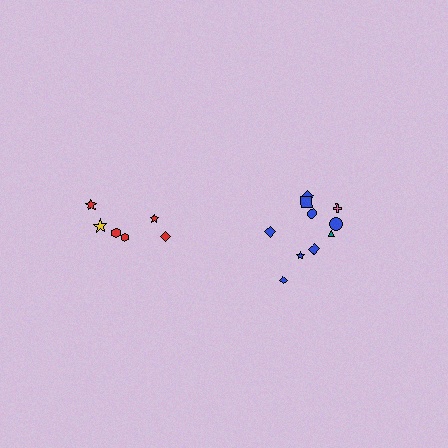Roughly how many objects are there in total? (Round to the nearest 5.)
Roughly 15 objects in total.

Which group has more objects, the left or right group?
The right group.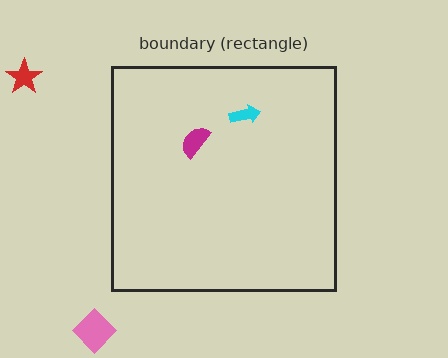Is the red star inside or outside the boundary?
Outside.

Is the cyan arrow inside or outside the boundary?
Inside.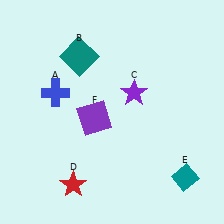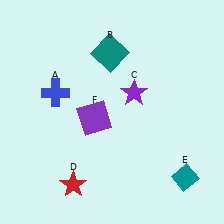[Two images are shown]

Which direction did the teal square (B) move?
The teal square (B) moved right.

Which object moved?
The teal square (B) moved right.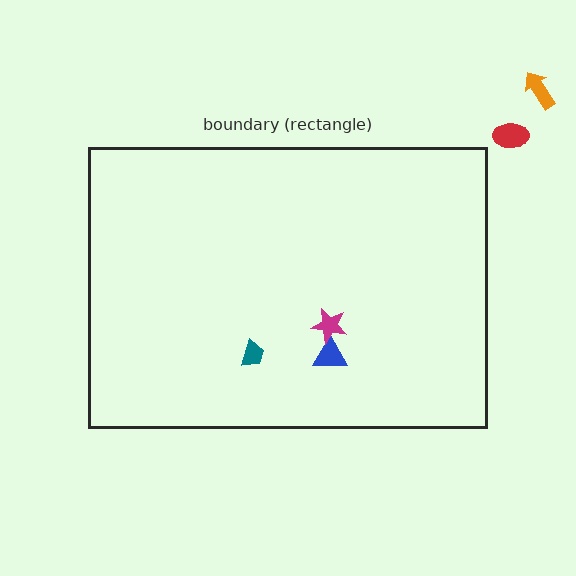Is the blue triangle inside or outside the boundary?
Inside.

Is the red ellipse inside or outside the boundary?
Outside.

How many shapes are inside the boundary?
3 inside, 2 outside.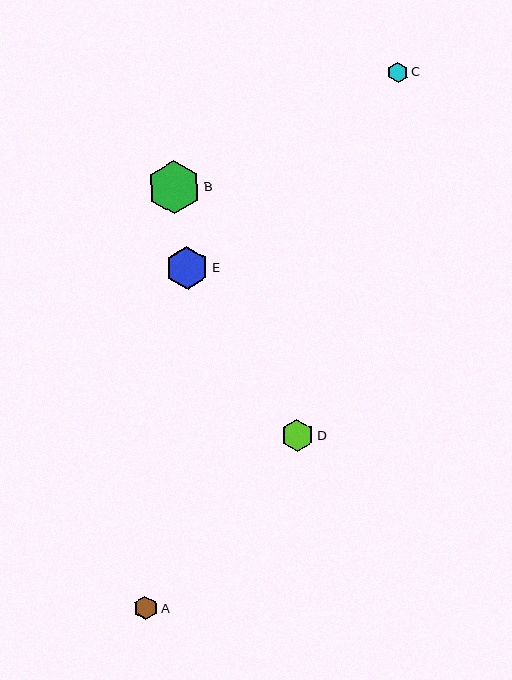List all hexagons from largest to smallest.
From largest to smallest: B, E, D, A, C.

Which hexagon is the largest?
Hexagon B is the largest with a size of approximately 53 pixels.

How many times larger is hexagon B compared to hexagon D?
Hexagon B is approximately 1.6 times the size of hexagon D.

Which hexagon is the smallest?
Hexagon C is the smallest with a size of approximately 20 pixels.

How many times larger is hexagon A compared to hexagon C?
Hexagon A is approximately 1.2 times the size of hexagon C.